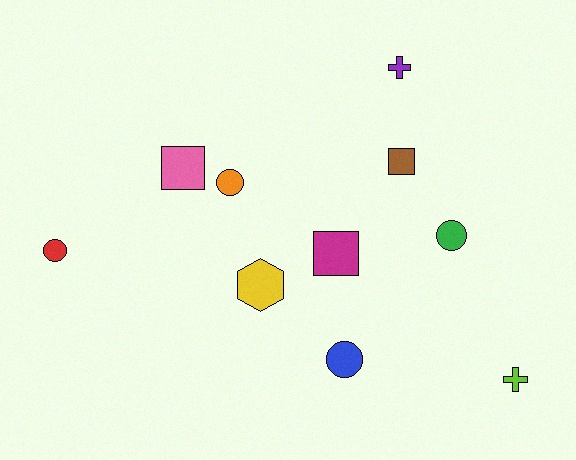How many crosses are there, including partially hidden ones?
There are 2 crosses.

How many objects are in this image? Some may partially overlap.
There are 10 objects.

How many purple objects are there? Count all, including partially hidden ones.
There is 1 purple object.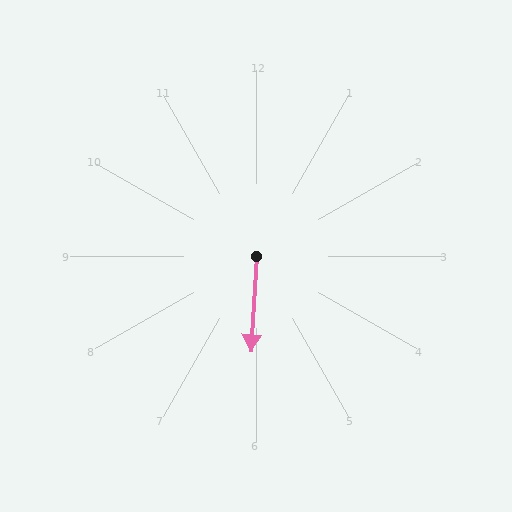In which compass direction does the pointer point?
South.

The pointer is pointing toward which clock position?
Roughly 6 o'clock.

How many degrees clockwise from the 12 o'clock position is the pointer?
Approximately 183 degrees.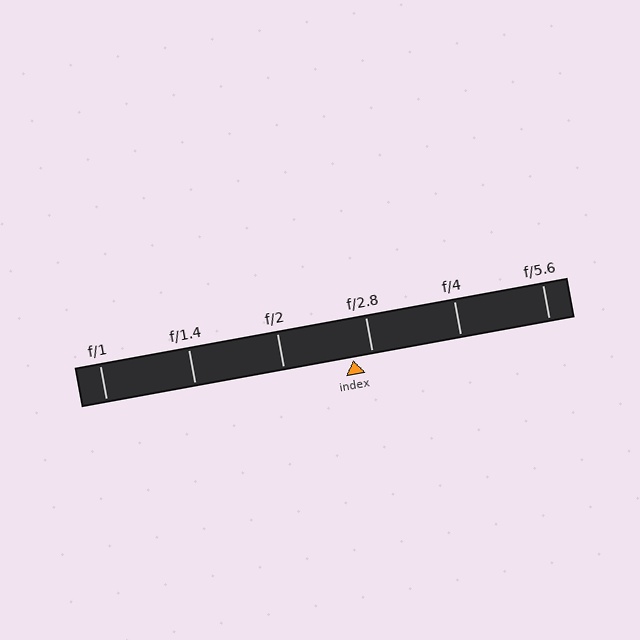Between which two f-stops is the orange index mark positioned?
The index mark is between f/2 and f/2.8.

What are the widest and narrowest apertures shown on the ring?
The widest aperture shown is f/1 and the narrowest is f/5.6.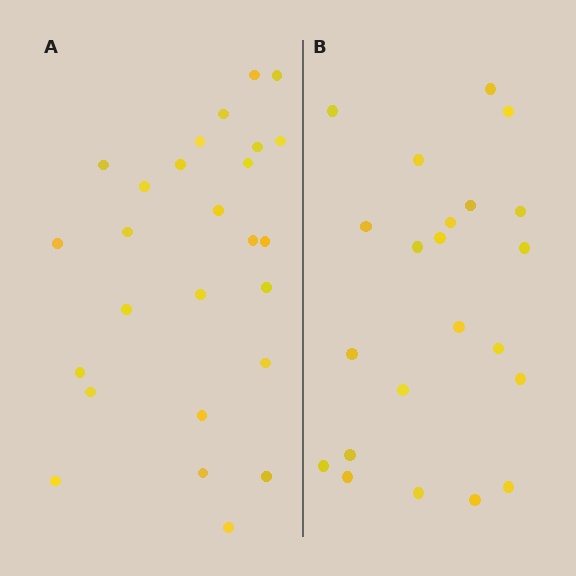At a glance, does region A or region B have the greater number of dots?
Region A (the left region) has more dots.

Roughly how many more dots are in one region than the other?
Region A has about 4 more dots than region B.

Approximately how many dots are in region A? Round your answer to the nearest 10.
About 30 dots. (The exact count is 26, which rounds to 30.)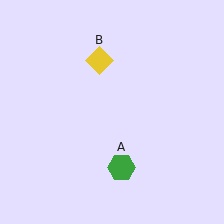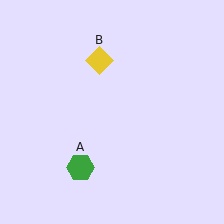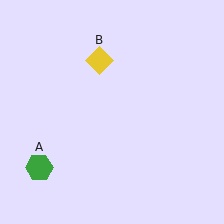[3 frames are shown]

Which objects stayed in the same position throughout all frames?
Yellow diamond (object B) remained stationary.